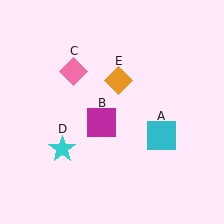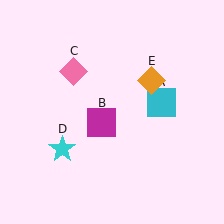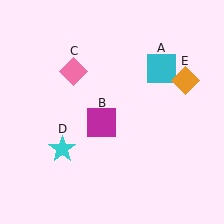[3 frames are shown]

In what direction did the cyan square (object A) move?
The cyan square (object A) moved up.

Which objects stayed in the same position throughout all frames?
Magenta square (object B) and pink diamond (object C) and cyan star (object D) remained stationary.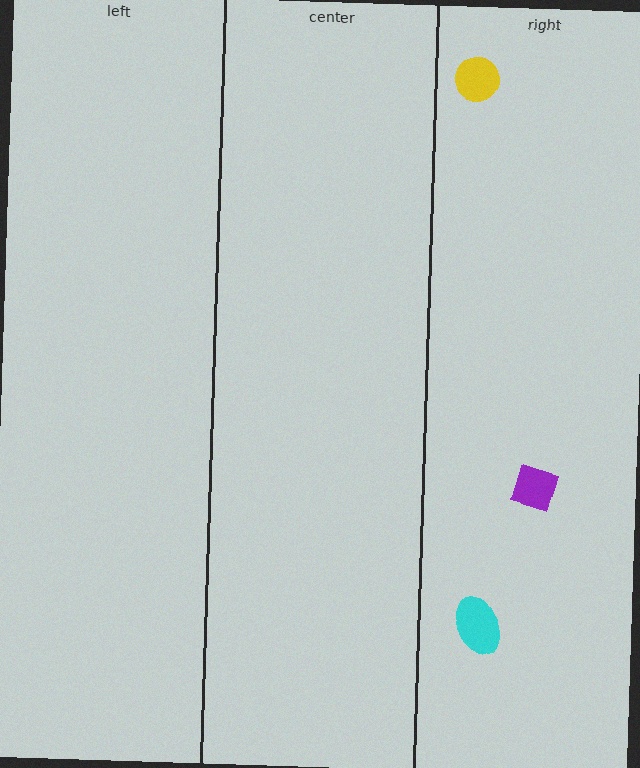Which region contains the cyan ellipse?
The right region.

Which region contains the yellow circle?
The right region.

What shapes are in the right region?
The purple diamond, the yellow circle, the cyan ellipse.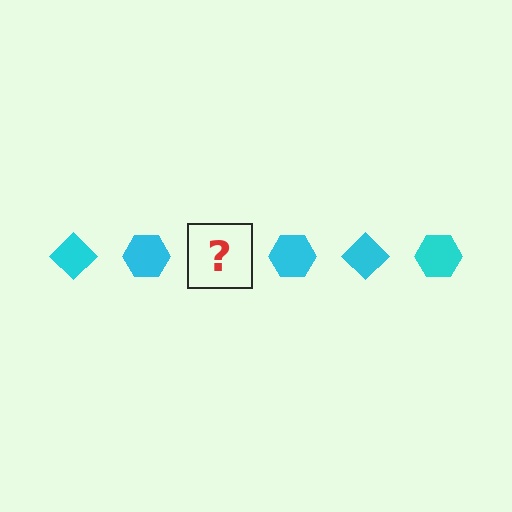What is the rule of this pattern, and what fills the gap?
The rule is that the pattern cycles through diamond, hexagon shapes in cyan. The gap should be filled with a cyan diamond.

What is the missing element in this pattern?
The missing element is a cyan diamond.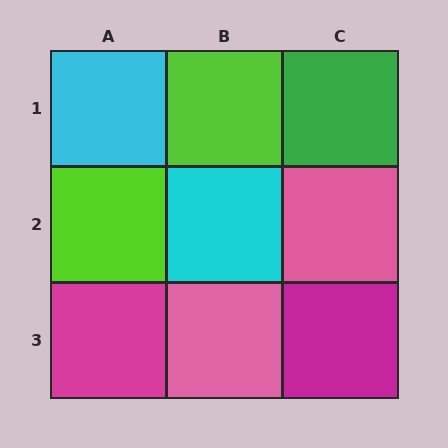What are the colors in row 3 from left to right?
Magenta, pink, magenta.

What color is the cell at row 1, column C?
Green.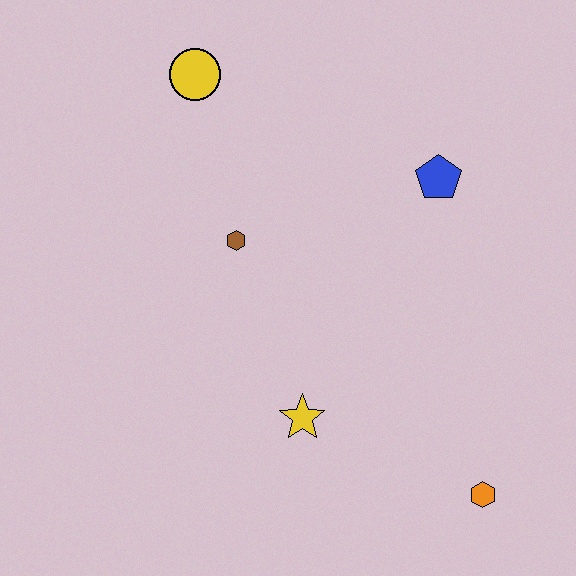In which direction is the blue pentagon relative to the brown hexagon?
The blue pentagon is to the right of the brown hexagon.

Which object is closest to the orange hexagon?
The yellow star is closest to the orange hexagon.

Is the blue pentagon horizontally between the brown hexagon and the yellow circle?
No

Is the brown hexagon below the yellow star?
No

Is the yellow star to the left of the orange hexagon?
Yes